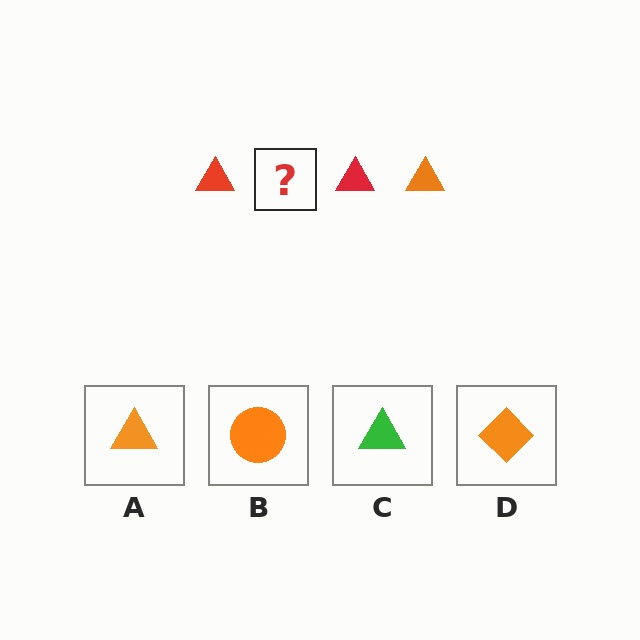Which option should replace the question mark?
Option A.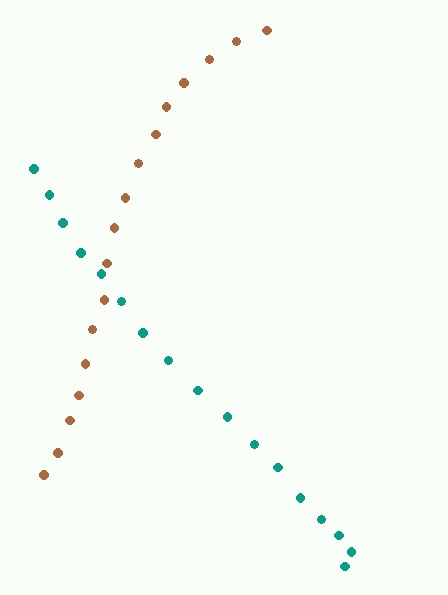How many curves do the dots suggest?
There are 2 distinct paths.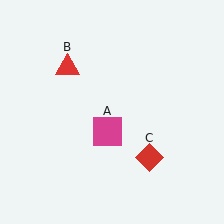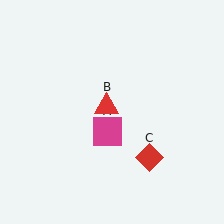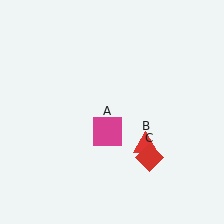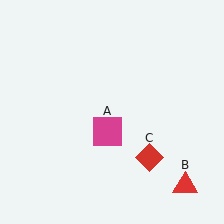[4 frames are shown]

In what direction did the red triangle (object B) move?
The red triangle (object B) moved down and to the right.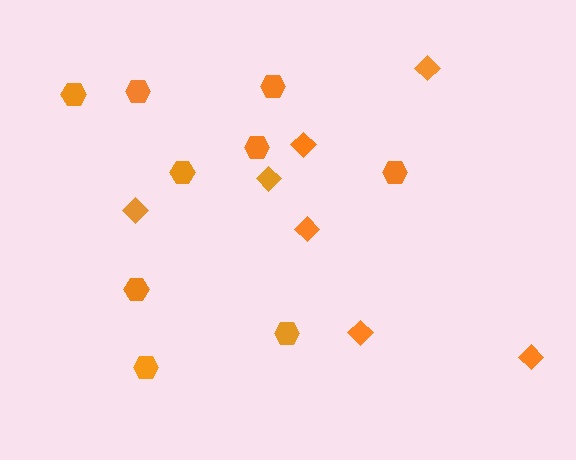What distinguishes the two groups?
There are 2 groups: one group of diamonds (7) and one group of hexagons (9).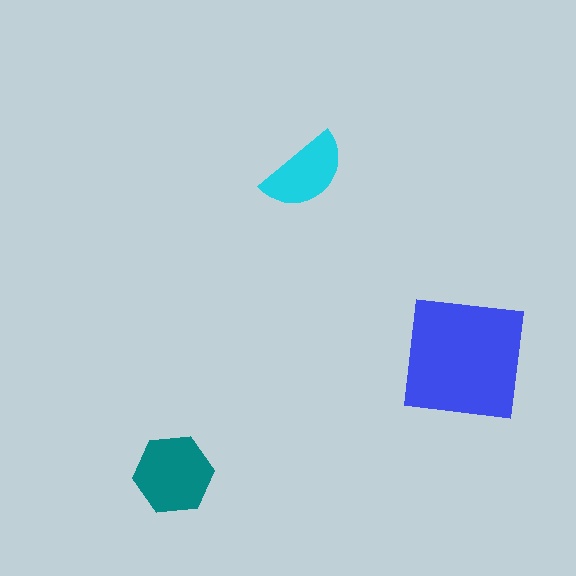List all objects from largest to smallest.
The blue square, the teal hexagon, the cyan semicircle.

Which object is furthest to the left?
The teal hexagon is leftmost.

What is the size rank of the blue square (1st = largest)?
1st.